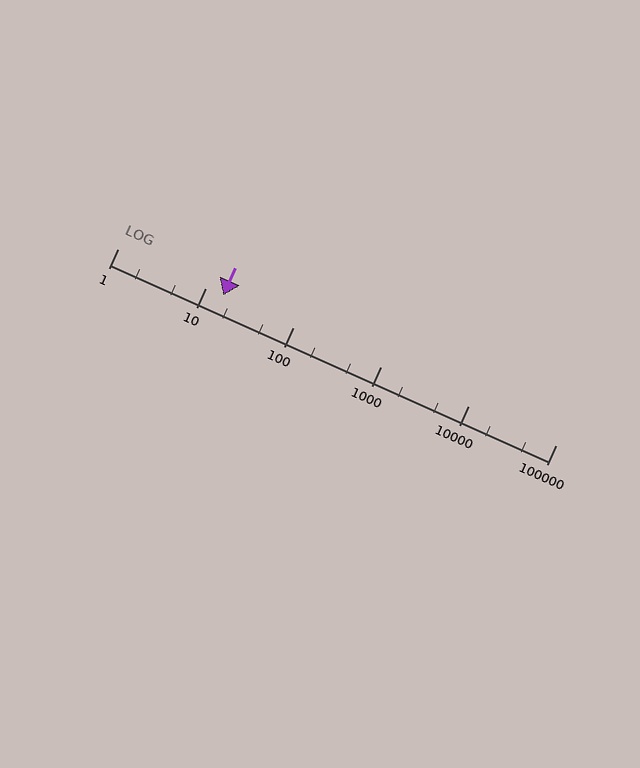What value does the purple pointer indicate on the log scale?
The pointer indicates approximately 16.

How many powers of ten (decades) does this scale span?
The scale spans 5 decades, from 1 to 100000.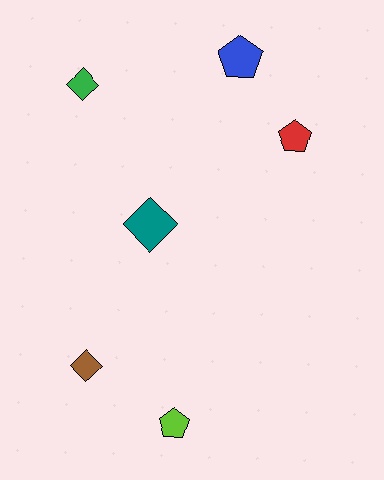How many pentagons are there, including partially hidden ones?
There are 3 pentagons.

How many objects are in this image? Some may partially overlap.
There are 6 objects.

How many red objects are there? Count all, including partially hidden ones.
There is 1 red object.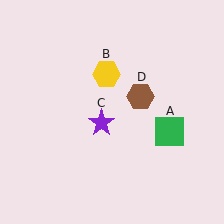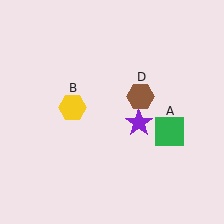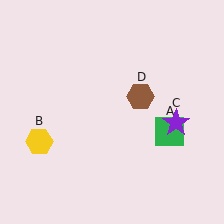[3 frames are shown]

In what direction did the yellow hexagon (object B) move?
The yellow hexagon (object B) moved down and to the left.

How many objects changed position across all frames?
2 objects changed position: yellow hexagon (object B), purple star (object C).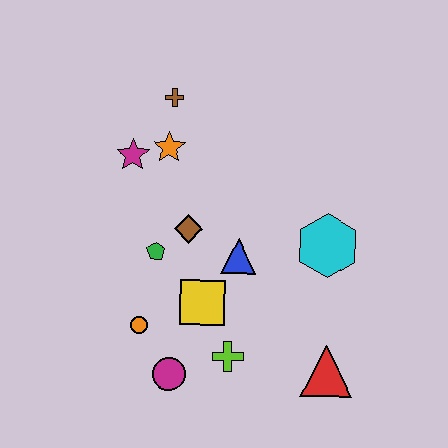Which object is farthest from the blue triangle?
The brown cross is farthest from the blue triangle.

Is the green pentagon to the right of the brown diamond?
No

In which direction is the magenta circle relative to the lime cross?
The magenta circle is to the left of the lime cross.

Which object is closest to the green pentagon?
The brown diamond is closest to the green pentagon.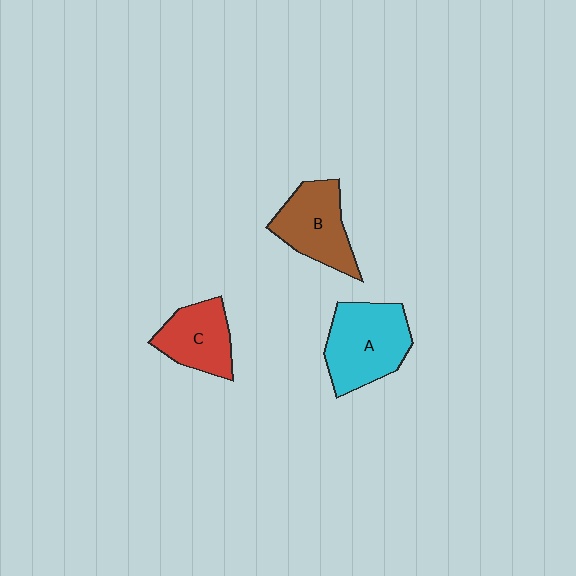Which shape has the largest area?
Shape A (cyan).